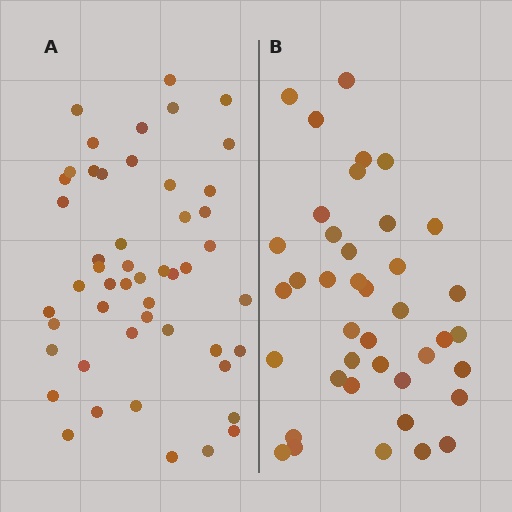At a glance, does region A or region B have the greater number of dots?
Region A (the left region) has more dots.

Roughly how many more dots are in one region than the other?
Region A has roughly 10 or so more dots than region B.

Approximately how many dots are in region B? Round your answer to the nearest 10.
About 40 dots.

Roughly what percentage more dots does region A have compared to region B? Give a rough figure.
About 25% more.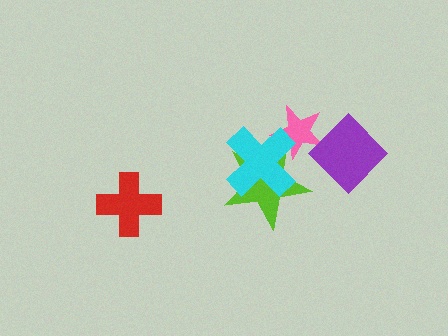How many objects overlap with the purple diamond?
1 object overlaps with the purple diamond.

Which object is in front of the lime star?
The cyan cross is in front of the lime star.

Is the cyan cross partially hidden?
No, no other shape covers it.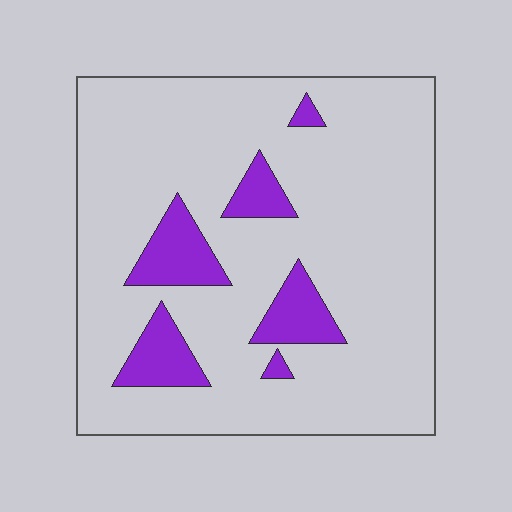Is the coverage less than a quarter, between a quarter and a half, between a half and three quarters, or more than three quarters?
Less than a quarter.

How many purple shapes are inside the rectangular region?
6.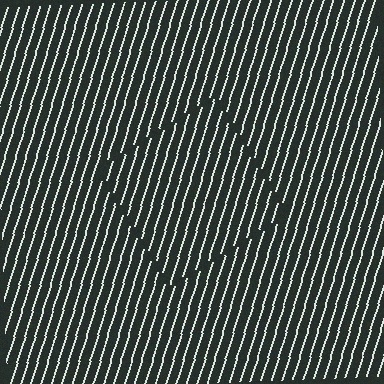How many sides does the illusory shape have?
4 sides — the line-ends trace a square.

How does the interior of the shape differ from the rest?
The interior of the shape contains the same grating, shifted by half a period — the contour is defined by the phase discontinuity where line-ends from the inner and outer gratings abut.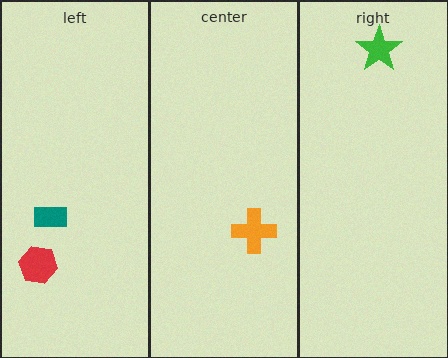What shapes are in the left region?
The teal rectangle, the red hexagon.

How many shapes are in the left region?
2.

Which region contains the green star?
The right region.